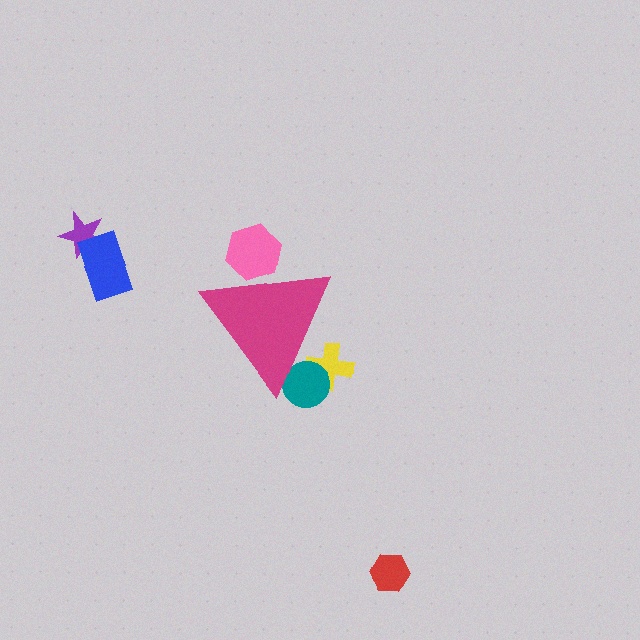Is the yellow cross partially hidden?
Yes, the yellow cross is partially hidden behind the magenta triangle.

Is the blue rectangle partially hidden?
No, the blue rectangle is fully visible.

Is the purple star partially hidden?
No, the purple star is fully visible.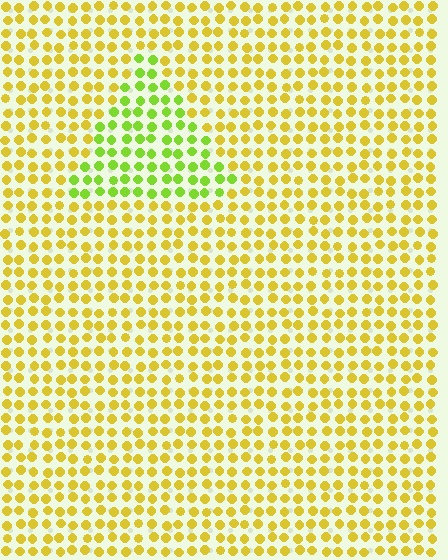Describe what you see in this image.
The image is filled with small yellow elements in a uniform arrangement. A triangle-shaped region is visible where the elements are tinted to a slightly different hue, forming a subtle color boundary.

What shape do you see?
I see a triangle.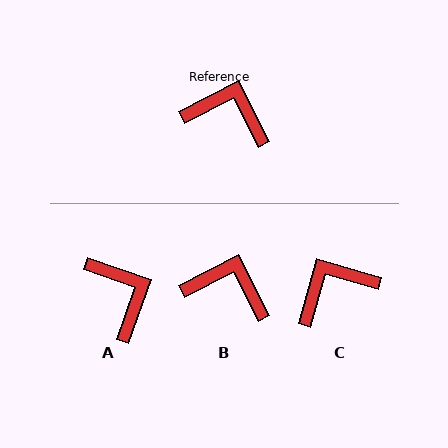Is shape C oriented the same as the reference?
No, it is off by about 47 degrees.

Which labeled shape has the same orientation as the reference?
B.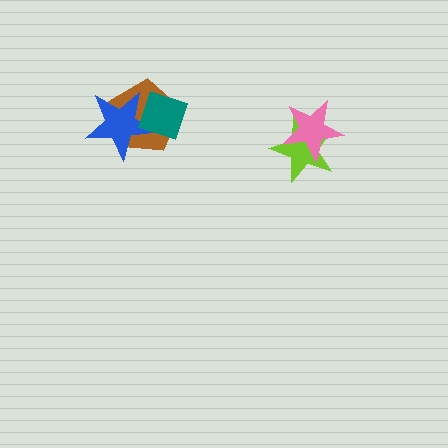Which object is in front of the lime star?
The pink star is in front of the lime star.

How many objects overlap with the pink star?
1 object overlaps with the pink star.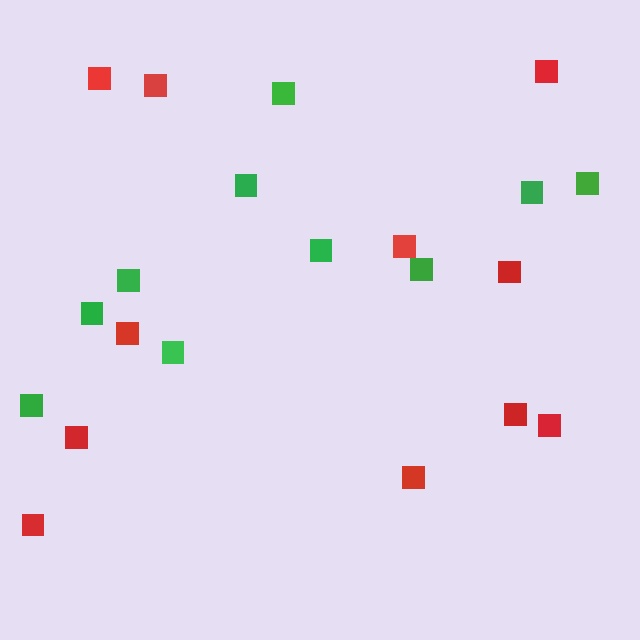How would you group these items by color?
There are 2 groups: one group of red squares (11) and one group of green squares (10).